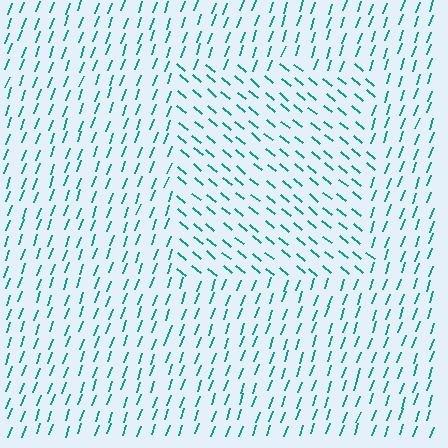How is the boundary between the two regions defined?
The boundary is defined purely by a change in line orientation (approximately 70 degrees difference). All lines are the same color and thickness.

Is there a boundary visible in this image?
Yes, there is a texture boundary formed by a change in line orientation.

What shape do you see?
I see a rectangle.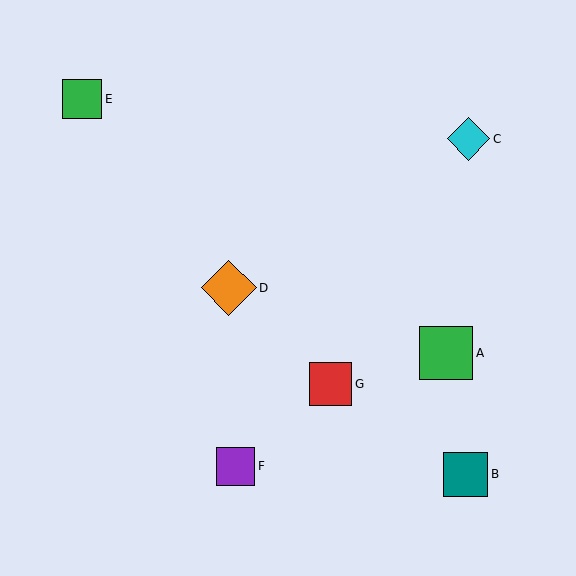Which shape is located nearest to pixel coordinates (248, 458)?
The purple square (labeled F) at (236, 466) is nearest to that location.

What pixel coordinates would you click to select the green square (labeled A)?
Click at (446, 353) to select the green square A.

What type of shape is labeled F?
Shape F is a purple square.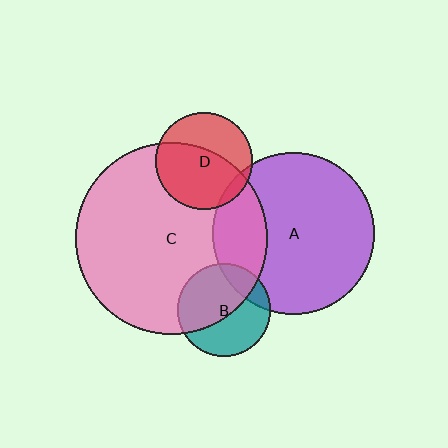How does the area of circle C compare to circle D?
Approximately 3.9 times.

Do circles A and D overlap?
Yes.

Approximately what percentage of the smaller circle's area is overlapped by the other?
Approximately 10%.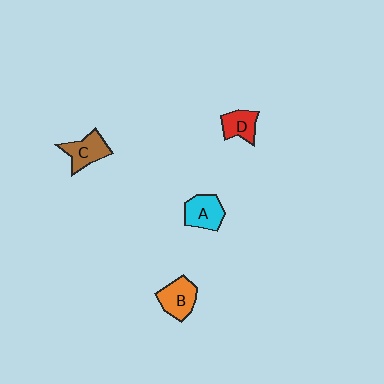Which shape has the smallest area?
Shape D (red).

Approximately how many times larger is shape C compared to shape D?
Approximately 1.2 times.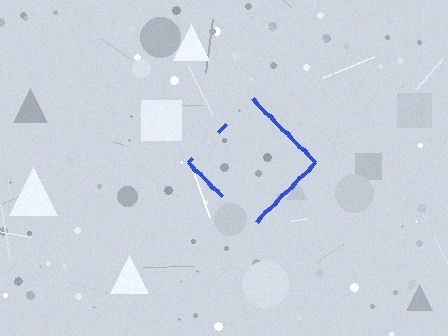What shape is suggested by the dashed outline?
The dashed outline suggests a diamond.